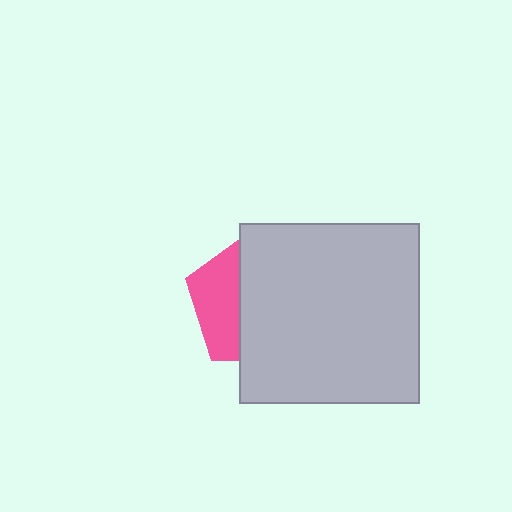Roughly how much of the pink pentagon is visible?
A small part of it is visible (roughly 34%).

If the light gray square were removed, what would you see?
You would see the complete pink pentagon.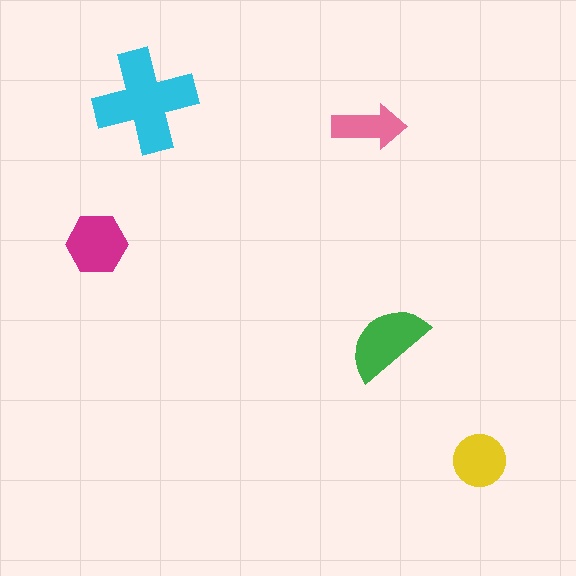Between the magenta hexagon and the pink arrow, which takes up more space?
The magenta hexagon.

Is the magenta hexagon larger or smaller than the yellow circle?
Larger.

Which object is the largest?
The cyan cross.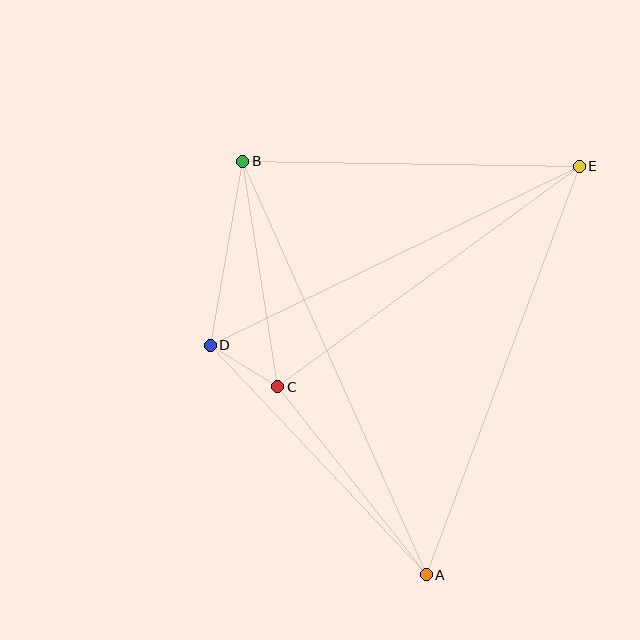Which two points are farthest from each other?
Points A and B are farthest from each other.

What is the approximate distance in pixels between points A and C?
The distance between A and C is approximately 240 pixels.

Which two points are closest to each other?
Points C and D are closest to each other.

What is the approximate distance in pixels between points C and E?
The distance between C and E is approximately 374 pixels.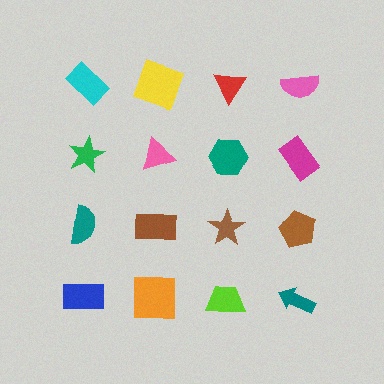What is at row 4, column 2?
An orange square.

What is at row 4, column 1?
A blue rectangle.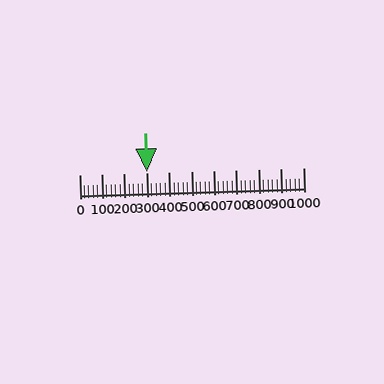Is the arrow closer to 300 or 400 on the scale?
The arrow is closer to 300.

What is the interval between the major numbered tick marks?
The major tick marks are spaced 100 units apart.